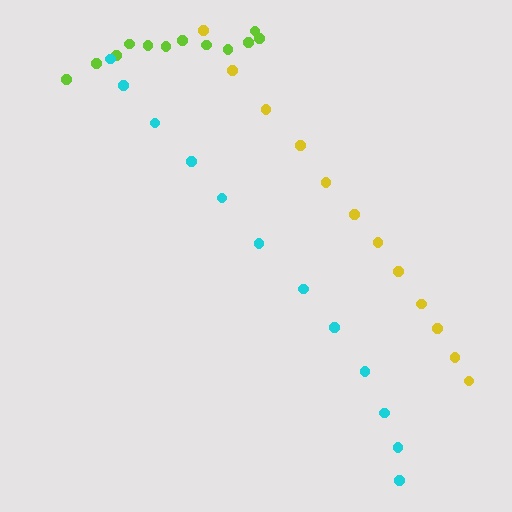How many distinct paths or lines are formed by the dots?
There are 3 distinct paths.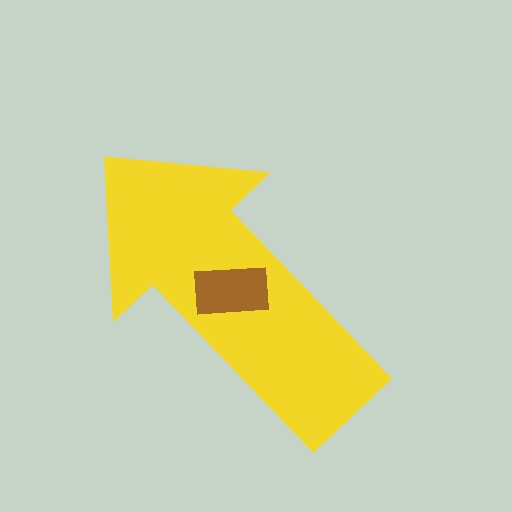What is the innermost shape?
The brown rectangle.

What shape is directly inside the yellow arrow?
The brown rectangle.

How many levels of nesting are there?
2.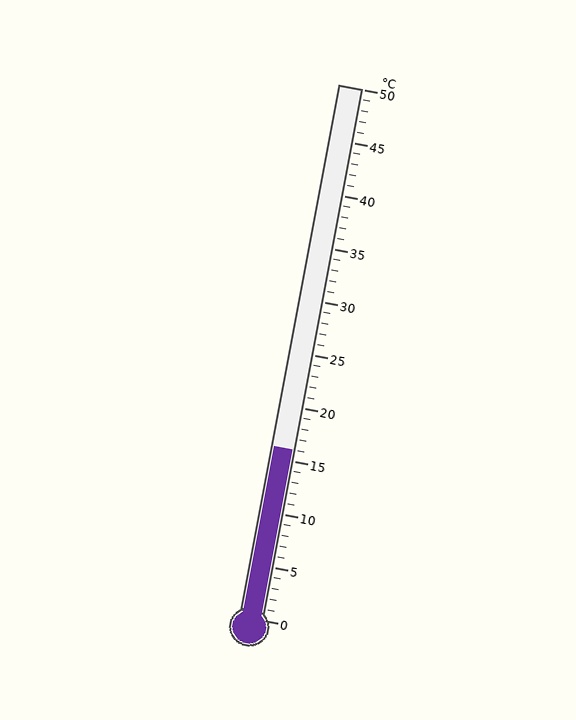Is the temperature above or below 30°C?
The temperature is below 30°C.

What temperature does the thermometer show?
The thermometer shows approximately 16°C.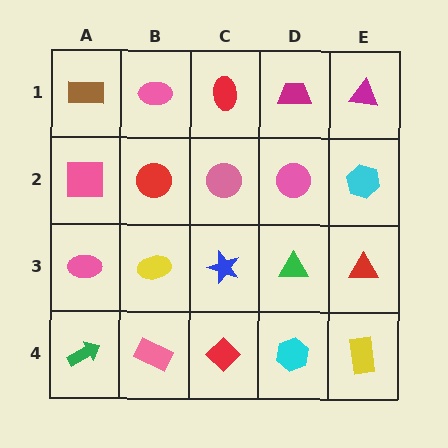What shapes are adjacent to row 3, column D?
A pink circle (row 2, column D), a cyan hexagon (row 4, column D), a blue star (row 3, column C), a red triangle (row 3, column E).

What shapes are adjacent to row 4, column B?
A yellow ellipse (row 3, column B), a green arrow (row 4, column A), a red diamond (row 4, column C).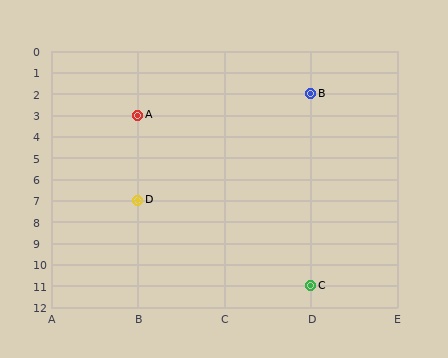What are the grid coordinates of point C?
Point C is at grid coordinates (D, 11).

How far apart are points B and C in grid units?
Points B and C are 9 rows apart.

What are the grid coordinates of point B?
Point B is at grid coordinates (D, 2).